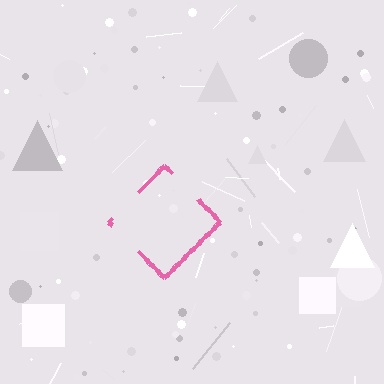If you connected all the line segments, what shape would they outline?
They would outline a diamond.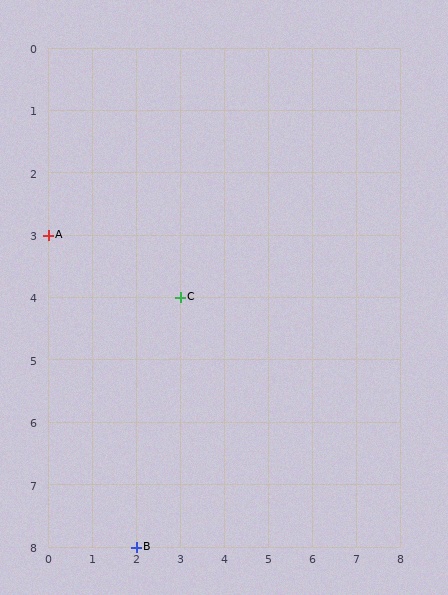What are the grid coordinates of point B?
Point B is at grid coordinates (2, 8).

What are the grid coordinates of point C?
Point C is at grid coordinates (3, 4).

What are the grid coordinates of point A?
Point A is at grid coordinates (0, 3).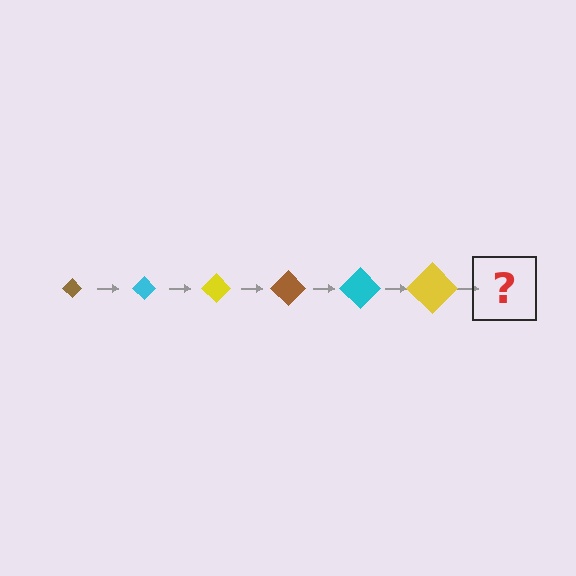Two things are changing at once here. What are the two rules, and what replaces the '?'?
The two rules are that the diamond grows larger each step and the color cycles through brown, cyan, and yellow. The '?' should be a brown diamond, larger than the previous one.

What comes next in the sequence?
The next element should be a brown diamond, larger than the previous one.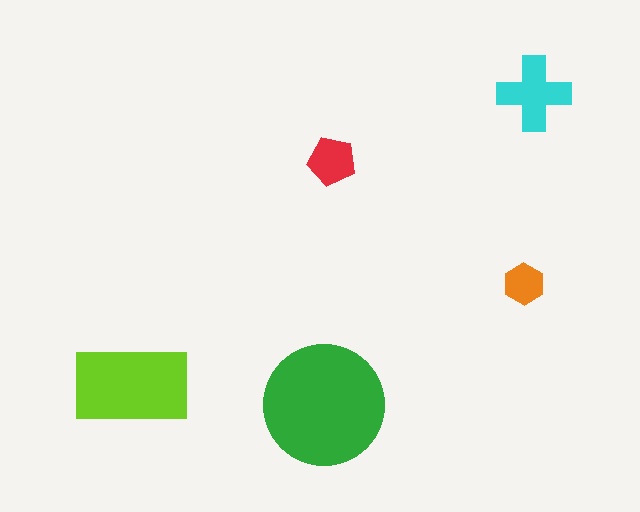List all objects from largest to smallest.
The green circle, the lime rectangle, the cyan cross, the red pentagon, the orange hexagon.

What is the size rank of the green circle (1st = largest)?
1st.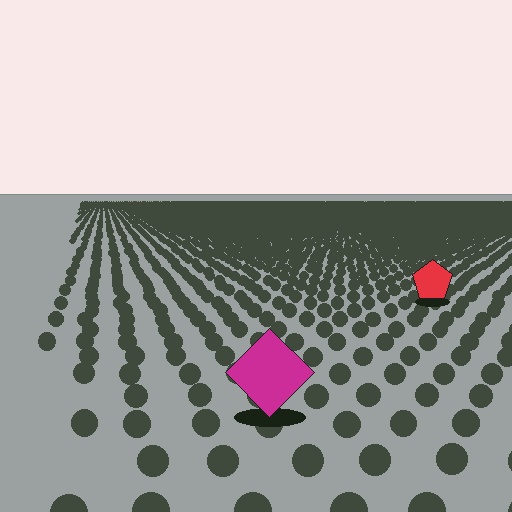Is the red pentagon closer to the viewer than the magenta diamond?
No. The magenta diamond is closer — you can tell from the texture gradient: the ground texture is coarser near it.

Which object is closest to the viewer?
The magenta diamond is closest. The texture marks near it are larger and more spread out.